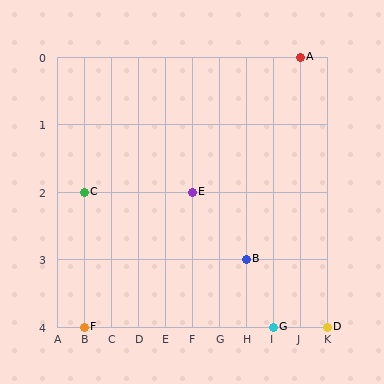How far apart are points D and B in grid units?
Points D and B are 3 columns and 1 row apart (about 3.2 grid units diagonally).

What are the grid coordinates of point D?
Point D is at grid coordinates (K, 4).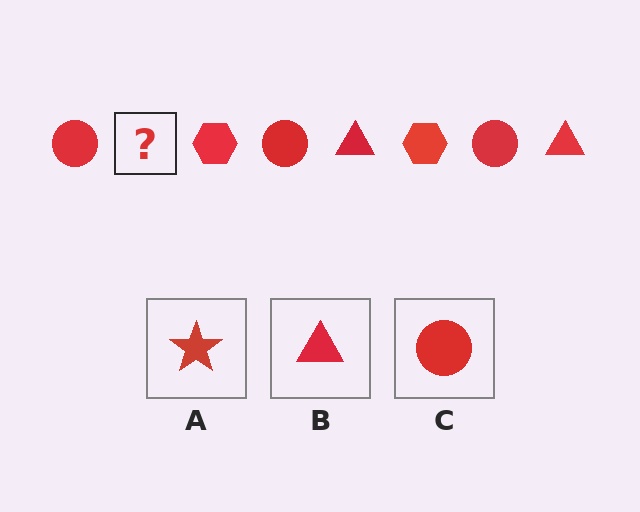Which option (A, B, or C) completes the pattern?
B.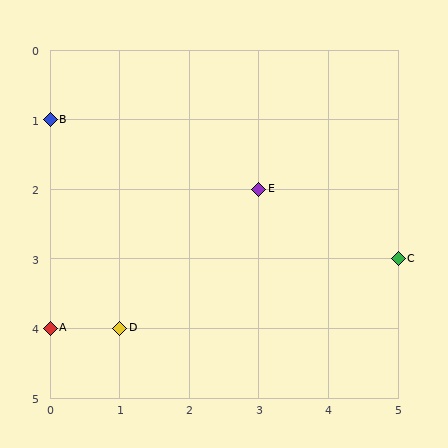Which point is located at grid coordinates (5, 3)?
Point C is at (5, 3).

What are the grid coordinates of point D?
Point D is at grid coordinates (1, 4).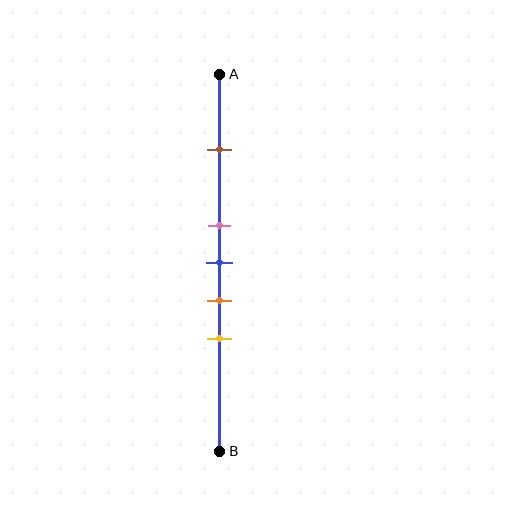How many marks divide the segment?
There are 5 marks dividing the segment.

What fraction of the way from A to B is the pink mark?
The pink mark is approximately 40% (0.4) of the way from A to B.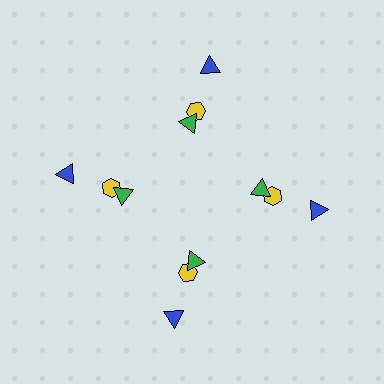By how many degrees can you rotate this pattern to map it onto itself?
The pattern maps onto itself every 90 degrees of rotation.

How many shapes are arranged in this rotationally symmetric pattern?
There are 12 shapes, arranged in 4 groups of 3.